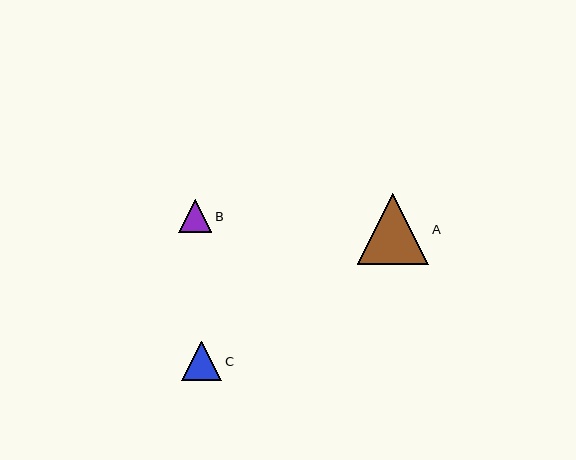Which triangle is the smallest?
Triangle B is the smallest with a size of approximately 33 pixels.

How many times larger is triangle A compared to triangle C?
Triangle A is approximately 1.8 times the size of triangle C.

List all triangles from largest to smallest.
From largest to smallest: A, C, B.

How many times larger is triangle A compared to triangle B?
Triangle A is approximately 2.2 times the size of triangle B.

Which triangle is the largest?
Triangle A is the largest with a size of approximately 71 pixels.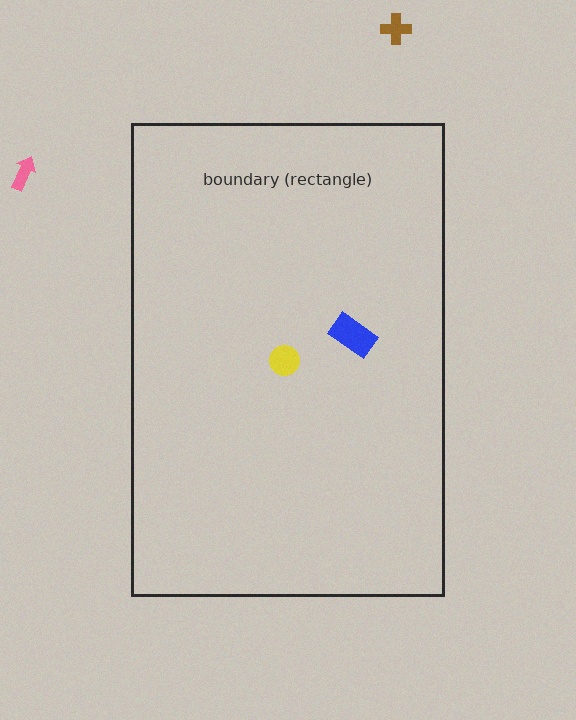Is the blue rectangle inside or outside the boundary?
Inside.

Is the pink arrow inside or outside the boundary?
Outside.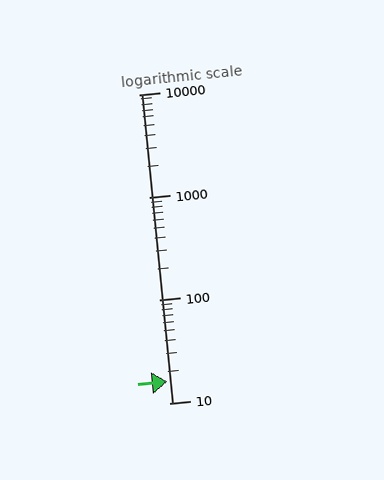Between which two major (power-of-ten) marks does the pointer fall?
The pointer is between 10 and 100.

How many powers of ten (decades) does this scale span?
The scale spans 3 decades, from 10 to 10000.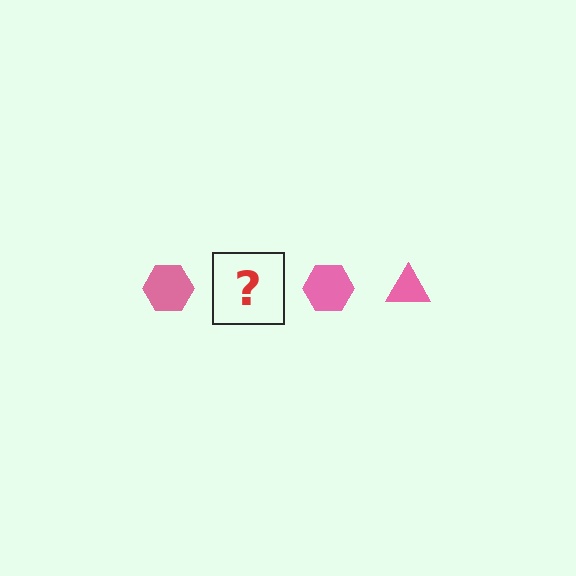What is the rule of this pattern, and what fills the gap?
The rule is that the pattern cycles through hexagon, triangle shapes in pink. The gap should be filled with a pink triangle.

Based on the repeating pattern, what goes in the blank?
The blank should be a pink triangle.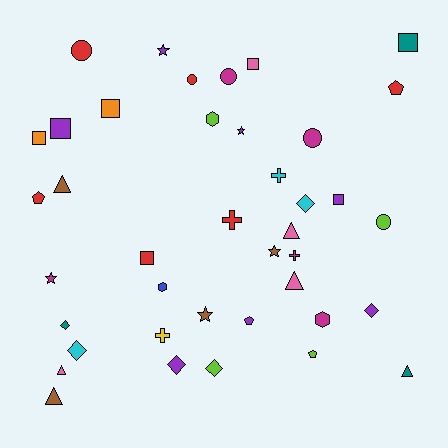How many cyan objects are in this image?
There are 3 cyan objects.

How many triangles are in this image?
There are 6 triangles.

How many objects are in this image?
There are 40 objects.